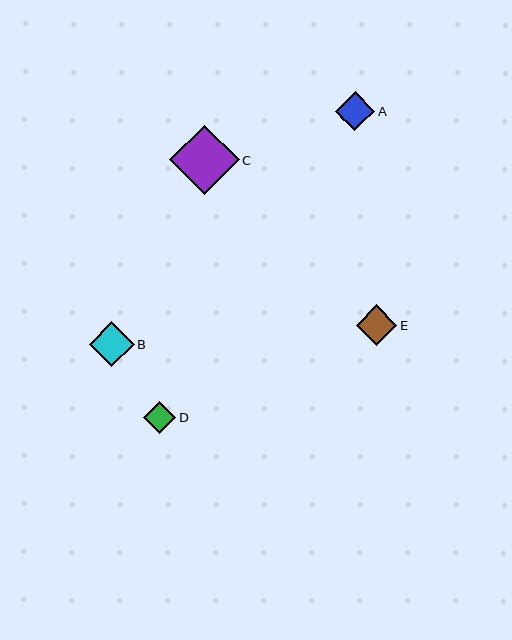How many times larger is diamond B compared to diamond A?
Diamond B is approximately 1.1 times the size of diamond A.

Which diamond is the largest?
Diamond C is the largest with a size of approximately 69 pixels.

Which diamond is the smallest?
Diamond D is the smallest with a size of approximately 32 pixels.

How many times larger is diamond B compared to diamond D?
Diamond B is approximately 1.4 times the size of diamond D.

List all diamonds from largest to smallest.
From largest to smallest: C, B, E, A, D.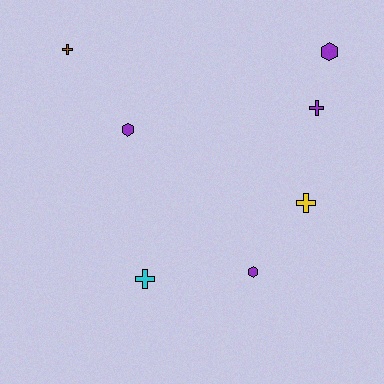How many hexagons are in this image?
There are 3 hexagons.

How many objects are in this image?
There are 7 objects.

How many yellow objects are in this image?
There is 1 yellow object.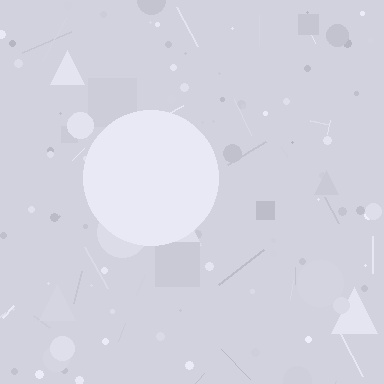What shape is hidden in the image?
A circle is hidden in the image.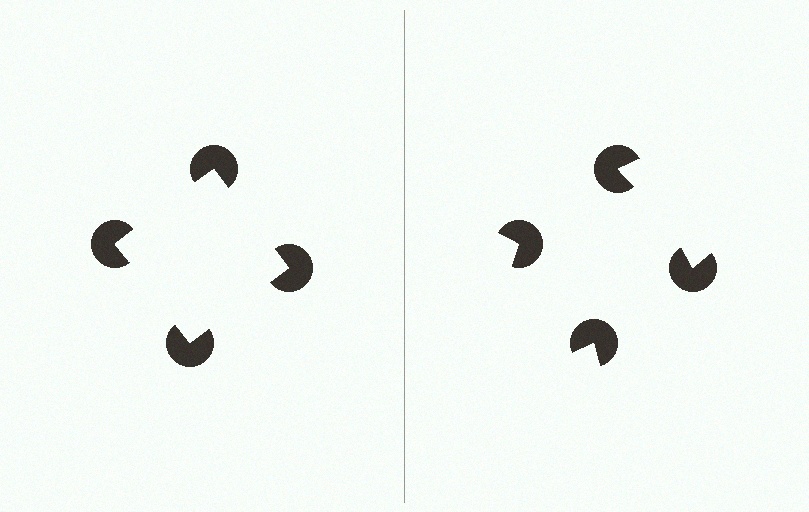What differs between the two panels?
The pac-man discs are positioned identically on both sides; only the wedge orientations differ. On the left they align to a square; on the right they are misaligned.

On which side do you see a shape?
An illusory square appears on the left side. On the right side the wedge cuts are rotated, so no coherent shape forms.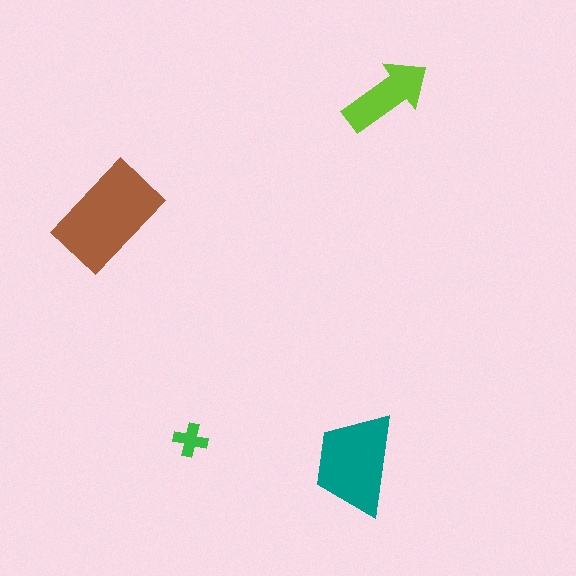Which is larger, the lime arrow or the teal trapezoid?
The teal trapezoid.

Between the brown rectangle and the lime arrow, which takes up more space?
The brown rectangle.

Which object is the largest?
The brown rectangle.